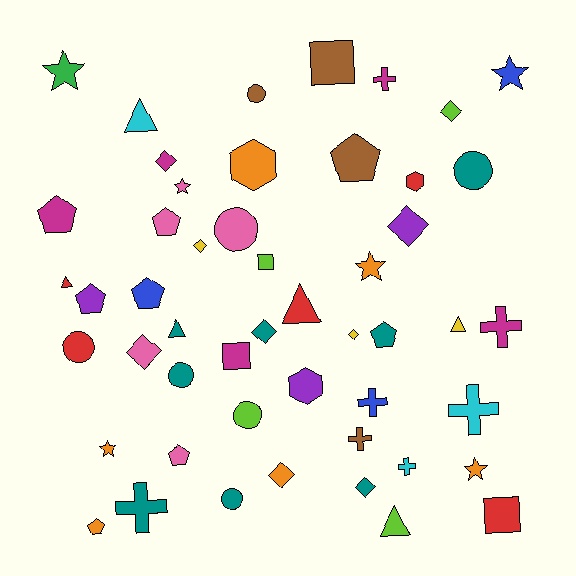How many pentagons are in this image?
There are 8 pentagons.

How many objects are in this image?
There are 50 objects.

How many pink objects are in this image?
There are 5 pink objects.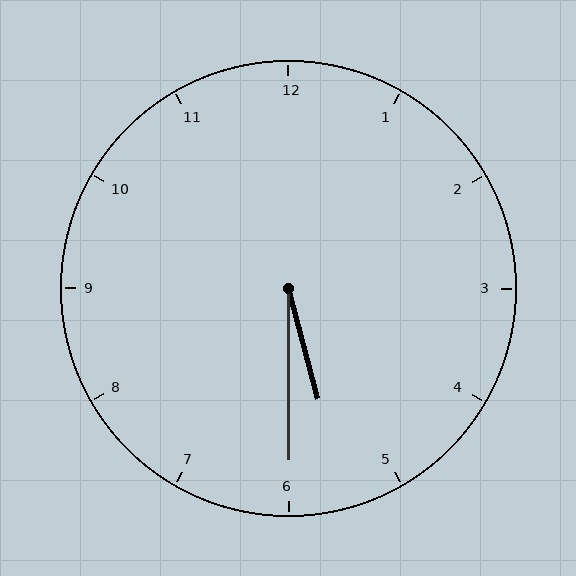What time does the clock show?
5:30.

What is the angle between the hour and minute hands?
Approximately 15 degrees.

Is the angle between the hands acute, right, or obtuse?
It is acute.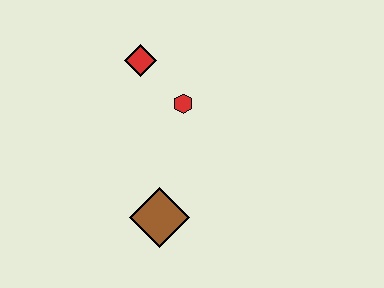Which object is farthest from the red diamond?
The brown diamond is farthest from the red diamond.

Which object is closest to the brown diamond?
The red hexagon is closest to the brown diamond.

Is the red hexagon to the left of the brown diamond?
No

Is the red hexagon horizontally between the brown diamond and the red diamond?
No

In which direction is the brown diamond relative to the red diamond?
The brown diamond is below the red diamond.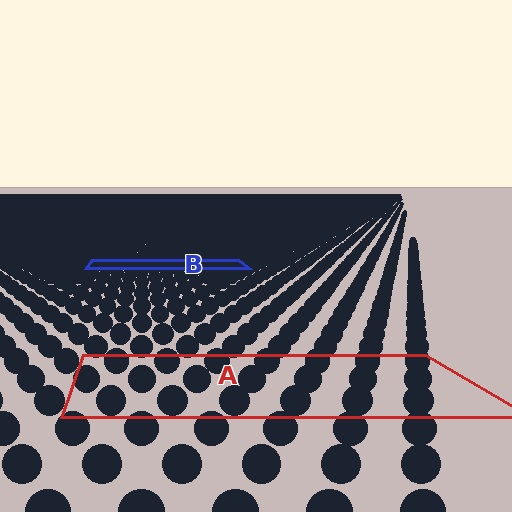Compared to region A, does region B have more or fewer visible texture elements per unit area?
Region B has more texture elements per unit area — they are packed more densely because it is farther away.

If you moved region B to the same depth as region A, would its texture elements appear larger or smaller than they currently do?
They would appear larger. At a closer depth, the same texture elements are projected at a bigger on-screen size.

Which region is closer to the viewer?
Region A is closer. The texture elements there are larger and more spread out.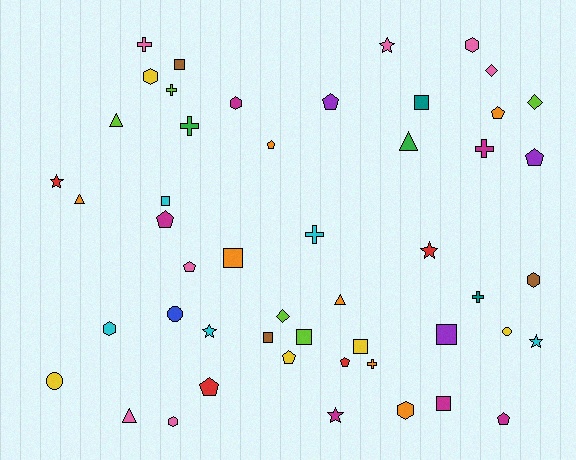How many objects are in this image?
There are 50 objects.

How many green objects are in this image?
There are 2 green objects.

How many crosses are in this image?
There are 7 crosses.